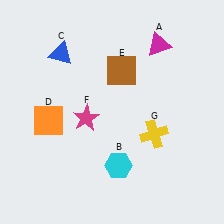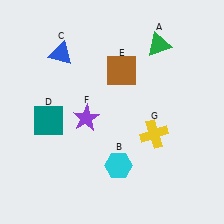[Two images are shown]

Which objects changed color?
A changed from magenta to green. D changed from orange to teal. F changed from magenta to purple.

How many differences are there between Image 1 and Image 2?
There are 3 differences between the two images.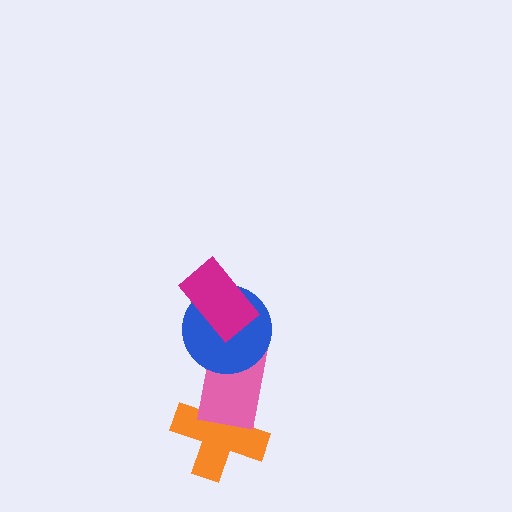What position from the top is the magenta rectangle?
The magenta rectangle is 1st from the top.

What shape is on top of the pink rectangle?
The blue circle is on top of the pink rectangle.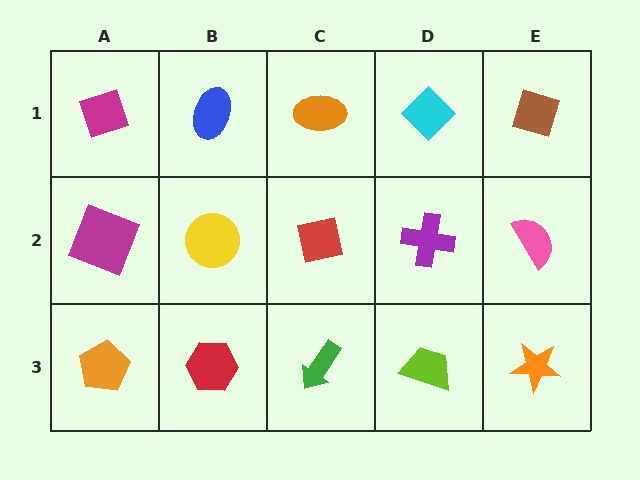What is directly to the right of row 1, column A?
A blue ellipse.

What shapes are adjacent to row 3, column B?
A yellow circle (row 2, column B), an orange pentagon (row 3, column A), a green arrow (row 3, column C).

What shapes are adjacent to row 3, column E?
A pink semicircle (row 2, column E), a lime trapezoid (row 3, column D).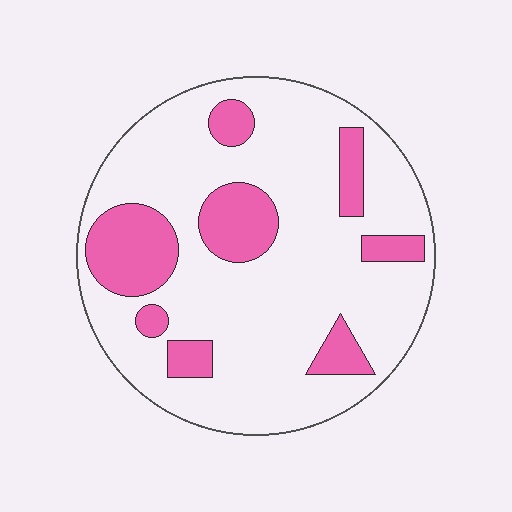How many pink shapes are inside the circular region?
8.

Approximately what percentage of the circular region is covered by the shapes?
Approximately 20%.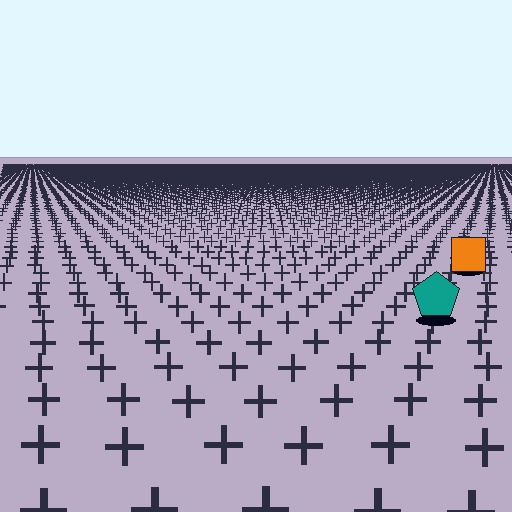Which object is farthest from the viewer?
The orange square is farthest from the viewer. It appears smaller and the ground texture around it is denser.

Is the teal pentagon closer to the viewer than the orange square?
Yes. The teal pentagon is closer — you can tell from the texture gradient: the ground texture is coarser near it.